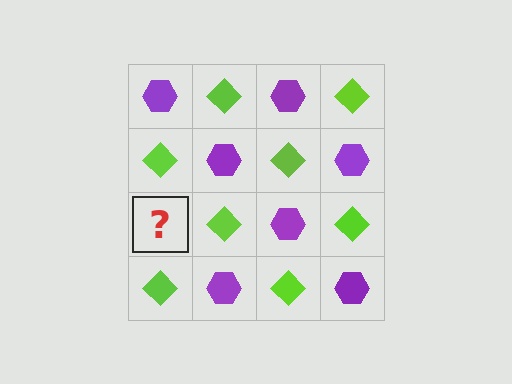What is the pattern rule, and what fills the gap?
The rule is that it alternates purple hexagon and lime diamond in a checkerboard pattern. The gap should be filled with a purple hexagon.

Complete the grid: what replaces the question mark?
The question mark should be replaced with a purple hexagon.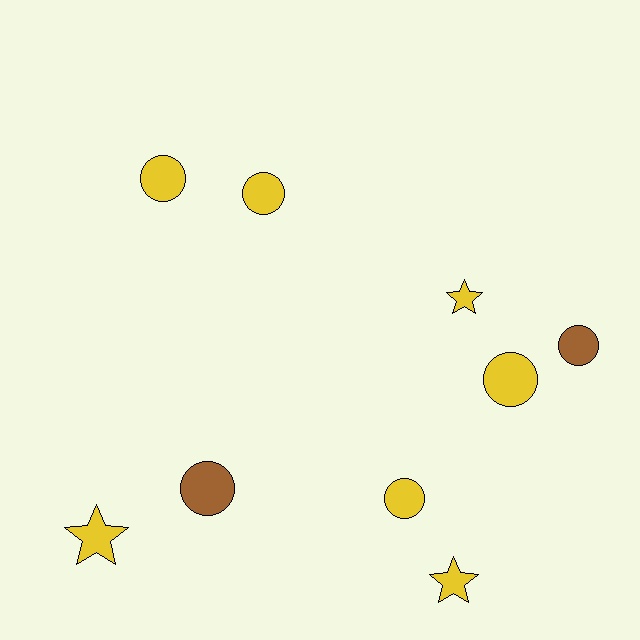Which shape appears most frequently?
Circle, with 6 objects.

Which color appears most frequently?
Yellow, with 7 objects.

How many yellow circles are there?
There are 4 yellow circles.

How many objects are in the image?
There are 9 objects.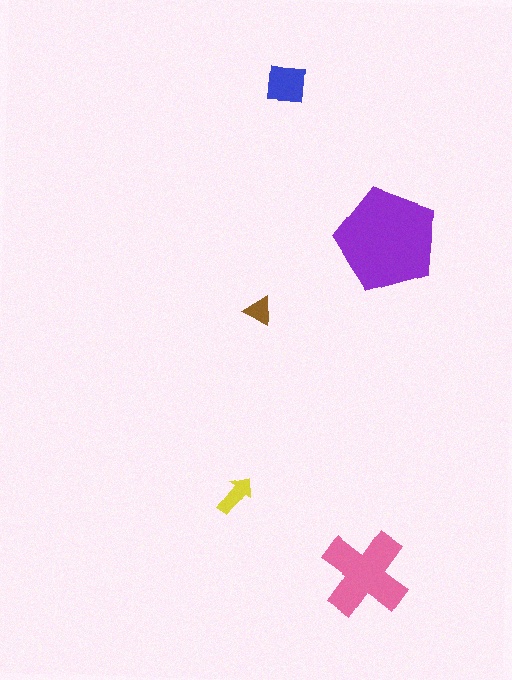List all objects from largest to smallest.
The purple pentagon, the pink cross, the blue square, the yellow arrow, the brown triangle.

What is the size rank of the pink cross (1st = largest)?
2nd.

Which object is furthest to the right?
The purple pentagon is rightmost.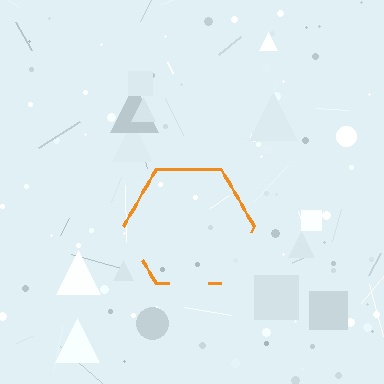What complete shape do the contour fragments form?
The contour fragments form a hexagon.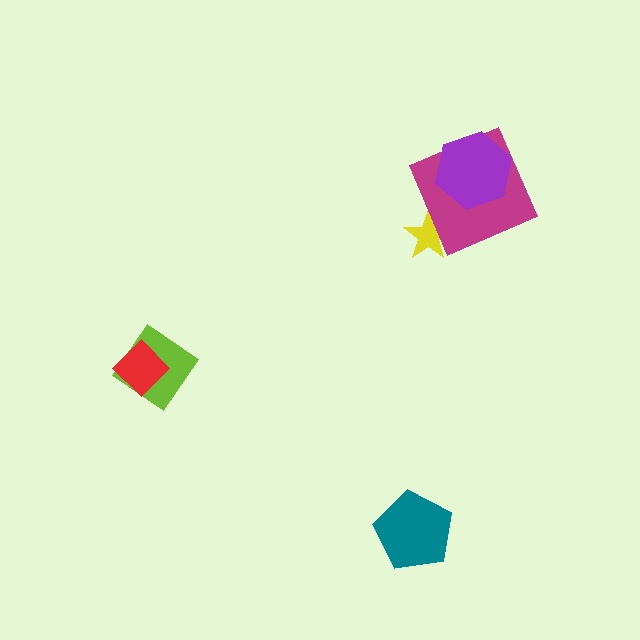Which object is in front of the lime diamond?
The red diamond is in front of the lime diamond.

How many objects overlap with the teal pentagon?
0 objects overlap with the teal pentagon.